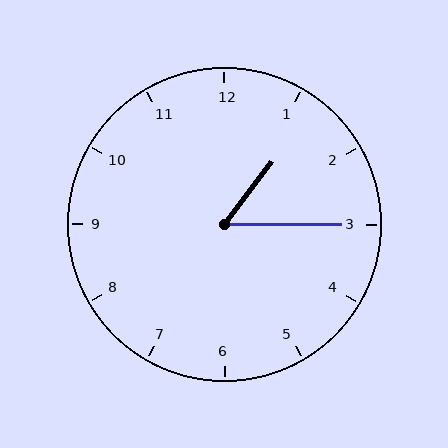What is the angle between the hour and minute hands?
Approximately 52 degrees.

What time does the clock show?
1:15.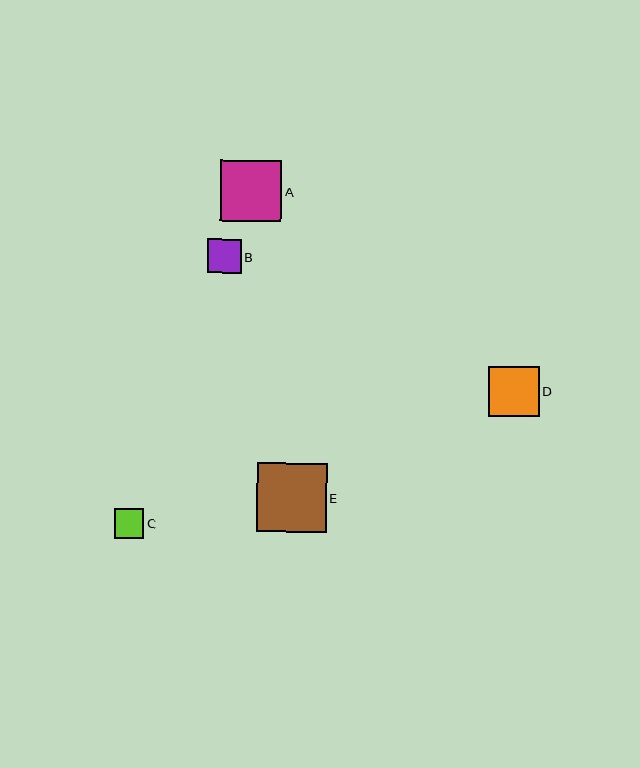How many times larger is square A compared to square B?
Square A is approximately 1.8 times the size of square B.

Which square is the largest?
Square E is the largest with a size of approximately 69 pixels.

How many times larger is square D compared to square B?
Square D is approximately 1.5 times the size of square B.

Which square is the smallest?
Square C is the smallest with a size of approximately 29 pixels.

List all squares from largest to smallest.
From largest to smallest: E, A, D, B, C.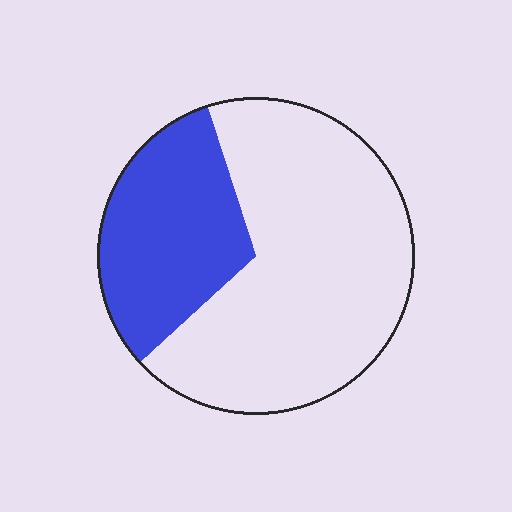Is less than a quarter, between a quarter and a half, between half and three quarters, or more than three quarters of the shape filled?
Between a quarter and a half.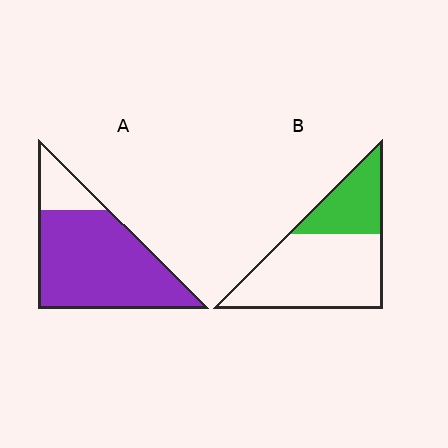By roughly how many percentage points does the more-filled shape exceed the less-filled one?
By roughly 50 percentage points (A over B).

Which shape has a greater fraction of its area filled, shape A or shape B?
Shape A.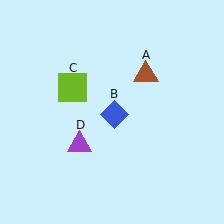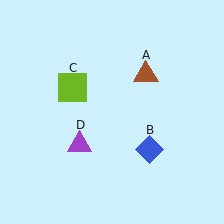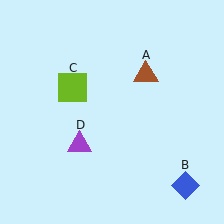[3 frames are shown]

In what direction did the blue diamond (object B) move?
The blue diamond (object B) moved down and to the right.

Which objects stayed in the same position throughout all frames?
Brown triangle (object A) and lime square (object C) and purple triangle (object D) remained stationary.